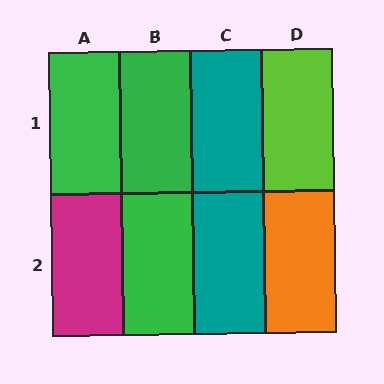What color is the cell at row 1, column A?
Green.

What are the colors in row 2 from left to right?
Magenta, green, teal, orange.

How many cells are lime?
1 cell is lime.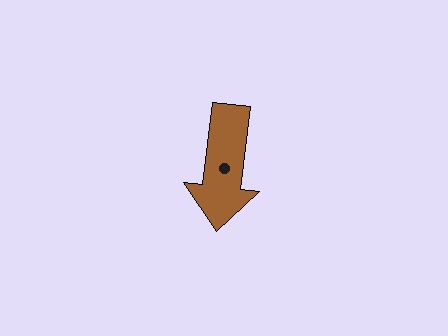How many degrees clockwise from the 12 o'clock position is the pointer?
Approximately 187 degrees.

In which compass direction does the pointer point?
South.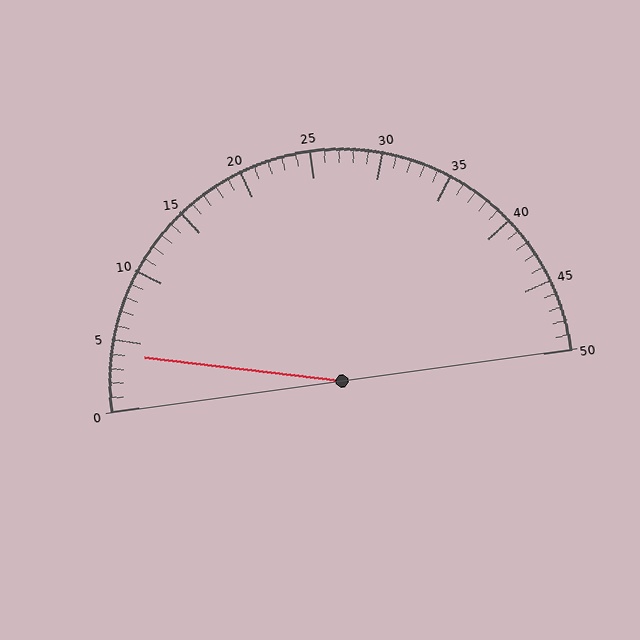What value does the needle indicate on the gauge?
The needle indicates approximately 4.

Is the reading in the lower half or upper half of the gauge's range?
The reading is in the lower half of the range (0 to 50).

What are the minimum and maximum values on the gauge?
The gauge ranges from 0 to 50.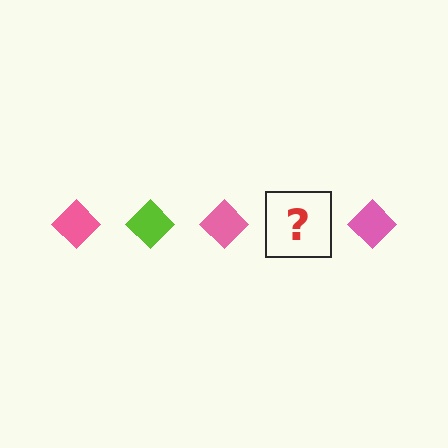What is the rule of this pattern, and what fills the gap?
The rule is that the pattern cycles through pink, lime diamonds. The gap should be filled with a lime diamond.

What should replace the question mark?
The question mark should be replaced with a lime diamond.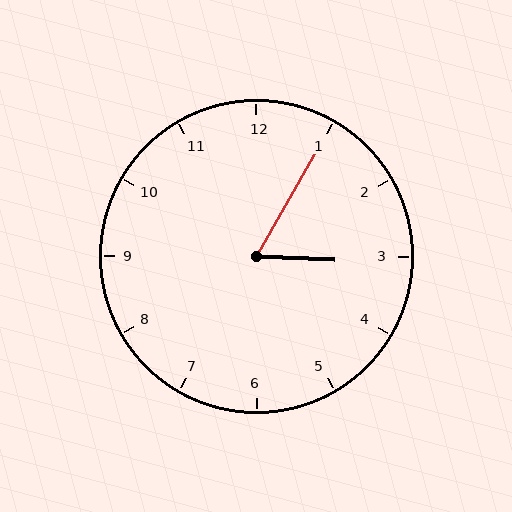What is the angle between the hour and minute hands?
Approximately 62 degrees.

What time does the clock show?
3:05.